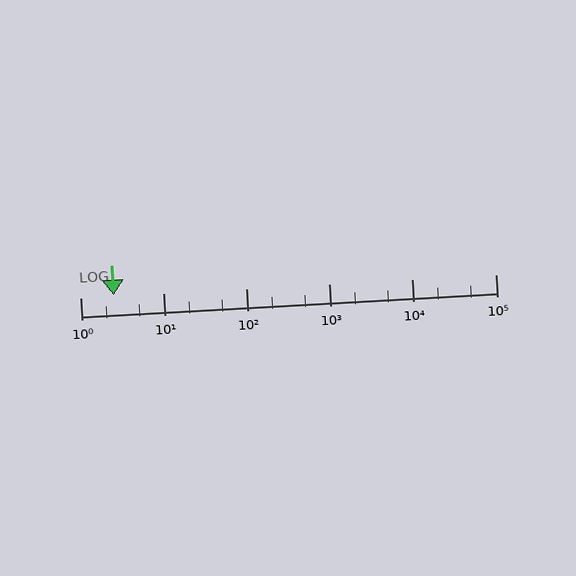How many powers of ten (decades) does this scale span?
The scale spans 5 decades, from 1 to 100000.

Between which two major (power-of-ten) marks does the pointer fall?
The pointer is between 1 and 10.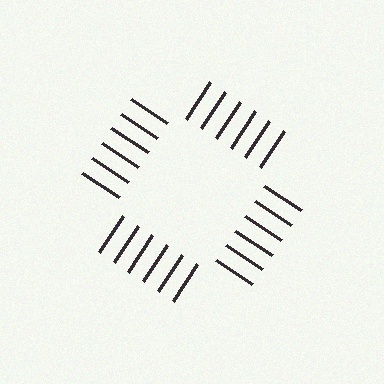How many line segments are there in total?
24 — 6 along each of the 4 edges.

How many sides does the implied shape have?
4 sides — the line-ends trace a square.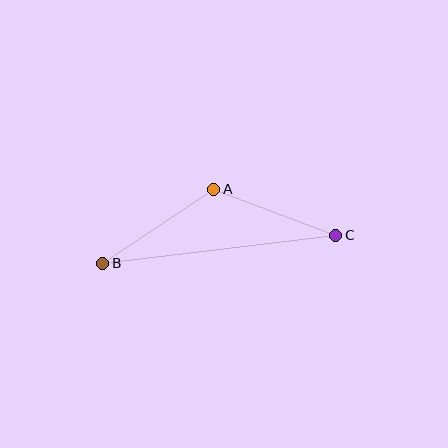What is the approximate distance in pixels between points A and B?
The distance between A and B is approximately 134 pixels.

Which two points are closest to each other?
Points A and C are closest to each other.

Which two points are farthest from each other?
Points B and C are farthest from each other.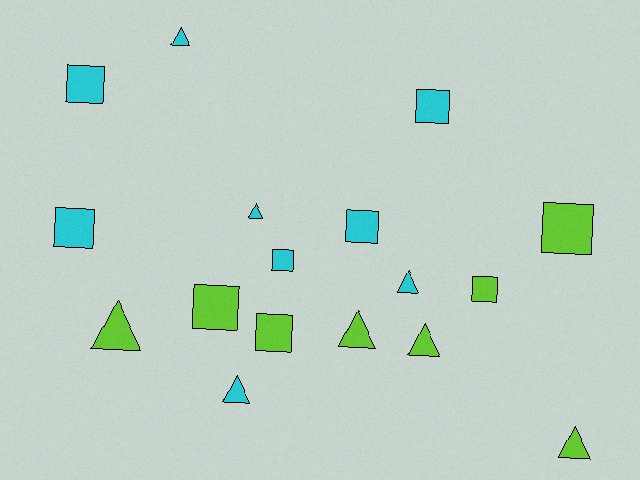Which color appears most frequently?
Cyan, with 9 objects.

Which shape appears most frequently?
Square, with 9 objects.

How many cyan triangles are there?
There are 4 cyan triangles.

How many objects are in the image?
There are 17 objects.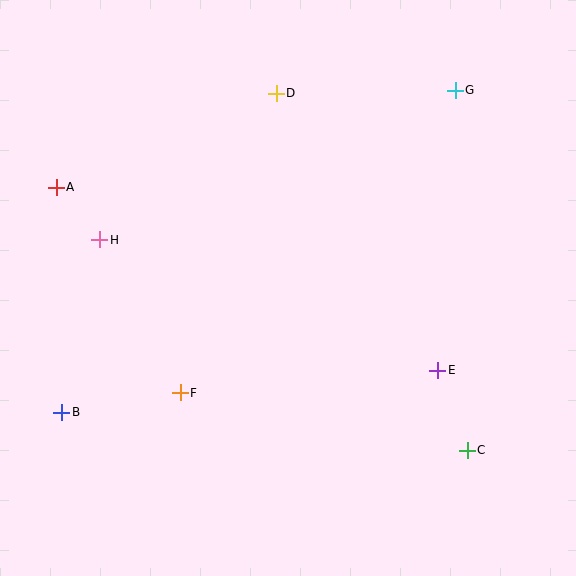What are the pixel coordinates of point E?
Point E is at (438, 370).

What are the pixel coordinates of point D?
Point D is at (276, 93).